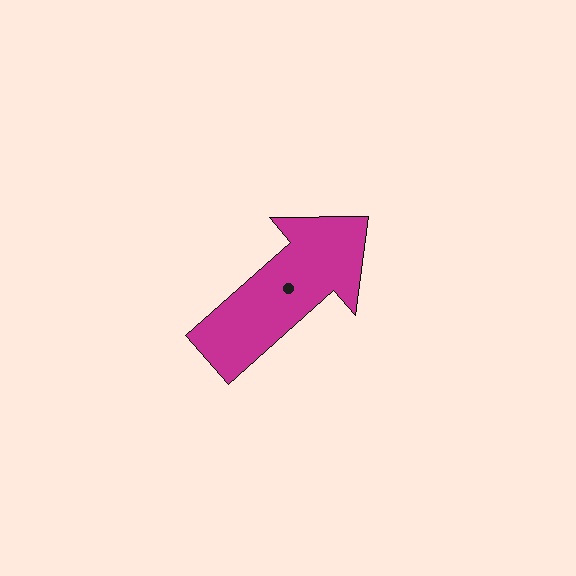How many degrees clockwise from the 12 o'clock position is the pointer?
Approximately 48 degrees.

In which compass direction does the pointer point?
Northeast.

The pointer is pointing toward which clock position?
Roughly 2 o'clock.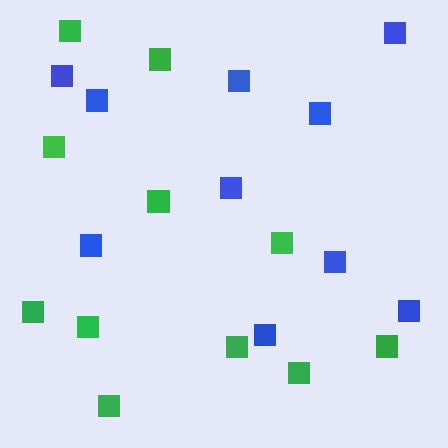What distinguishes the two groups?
There are 2 groups: one group of blue squares (10) and one group of green squares (11).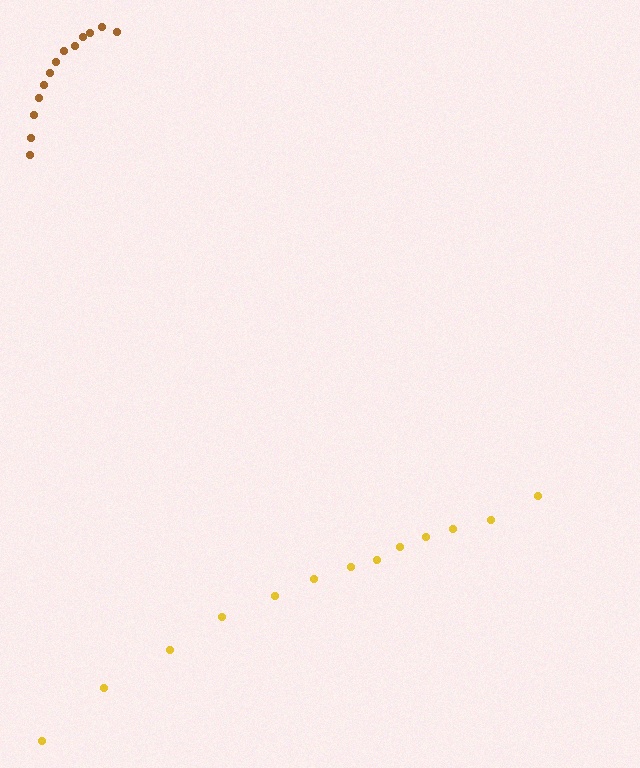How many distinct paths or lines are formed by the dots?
There are 2 distinct paths.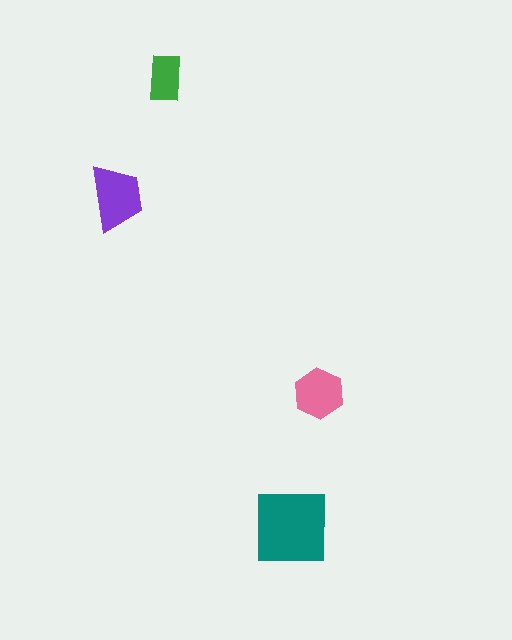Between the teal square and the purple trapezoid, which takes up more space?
The teal square.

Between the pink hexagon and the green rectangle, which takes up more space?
The pink hexagon.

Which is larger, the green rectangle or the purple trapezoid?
The purple trapezoid.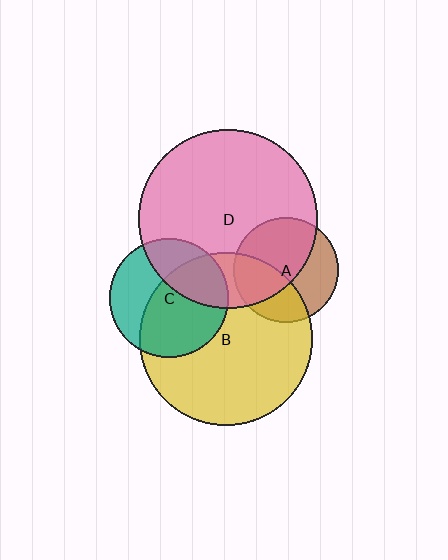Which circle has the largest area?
Circle D (pink).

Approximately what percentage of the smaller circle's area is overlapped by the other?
Approximately 60%.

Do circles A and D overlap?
Yes.